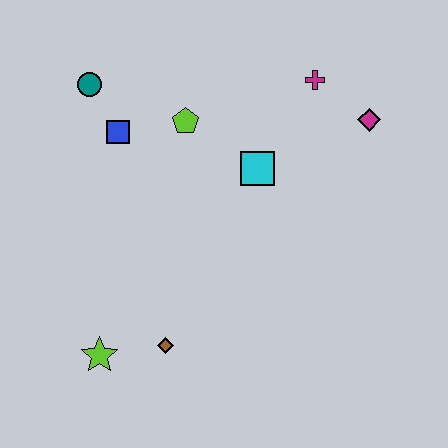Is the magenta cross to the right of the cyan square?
Yes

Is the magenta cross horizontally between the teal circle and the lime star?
No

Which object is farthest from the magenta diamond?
The lime star is farthest from the magenta diamond.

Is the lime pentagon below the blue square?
No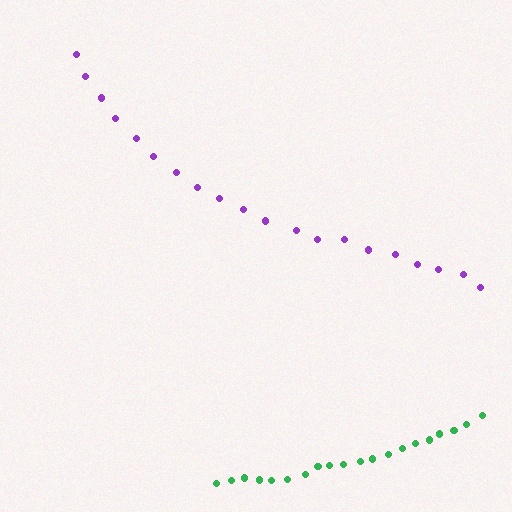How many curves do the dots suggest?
There are 2 distinct paths.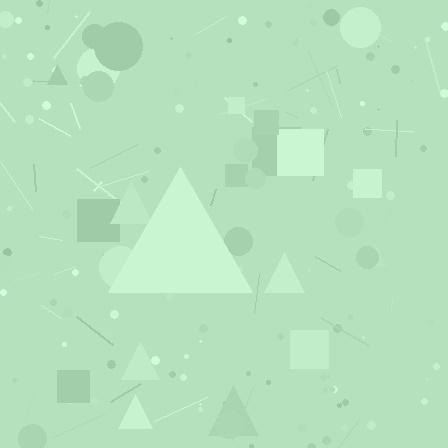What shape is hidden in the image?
A triangle is hidden in the image.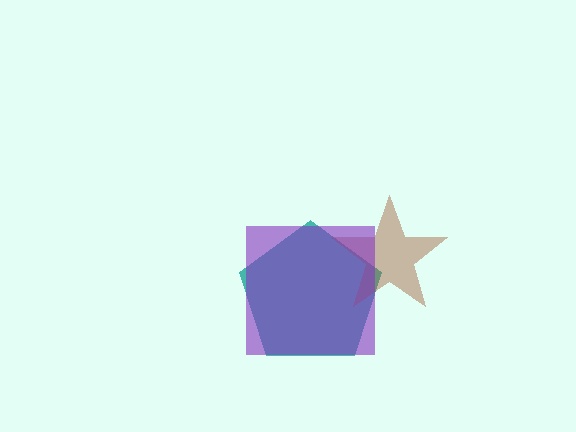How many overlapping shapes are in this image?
There are 3 overlapping shapes in the image.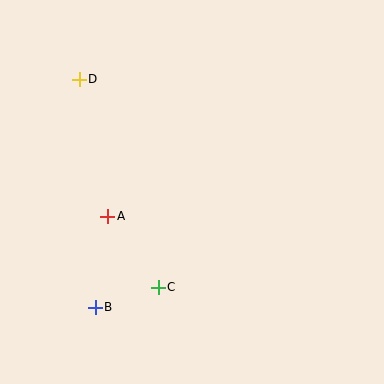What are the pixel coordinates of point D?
Point D is at (79, 79).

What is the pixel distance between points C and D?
The distance between C and D is 223 pixels.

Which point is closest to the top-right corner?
Point D is closest to the top-right corner.